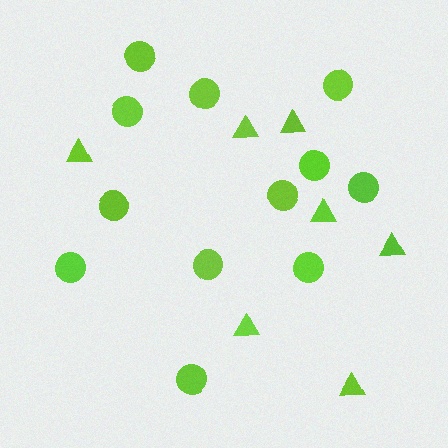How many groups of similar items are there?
There are 2 groups: one group of triangles (7) and one group of circles (12).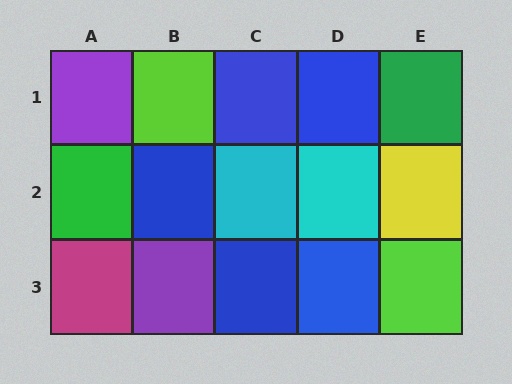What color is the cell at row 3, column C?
Blue.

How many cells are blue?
5 cells are blue.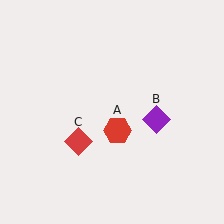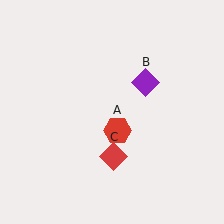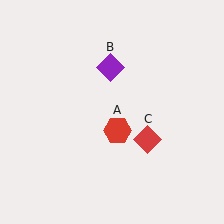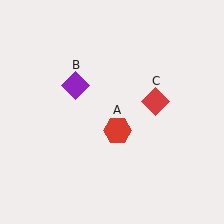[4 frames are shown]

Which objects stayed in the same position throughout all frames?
Red hexagon (object A) remained stationary.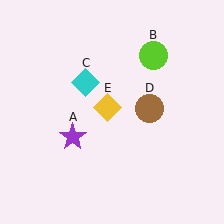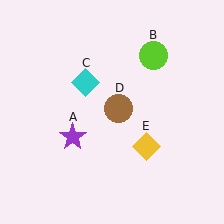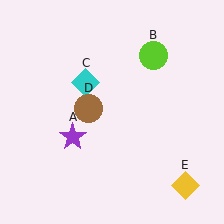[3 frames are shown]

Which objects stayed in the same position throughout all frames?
Purple star (object A) and lime circle (object B) and cyan diamond (object C) remained stationary.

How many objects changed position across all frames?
2 objects changed position: brown circle (object D), yellow diamond (object E).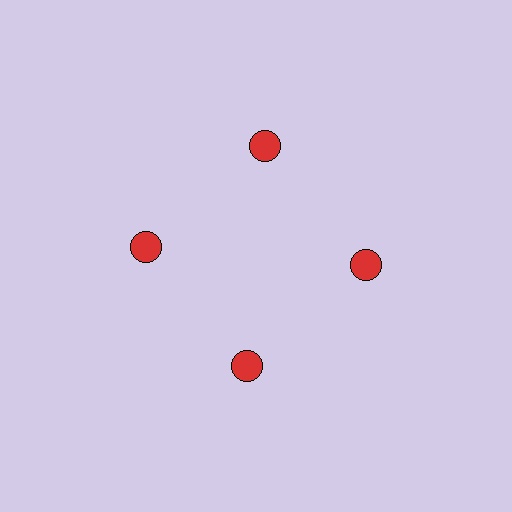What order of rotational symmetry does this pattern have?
This pattern has 4-fold rotational symmetry.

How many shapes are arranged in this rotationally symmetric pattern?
There are 4 shapes, arranged in 4 groups of 1.